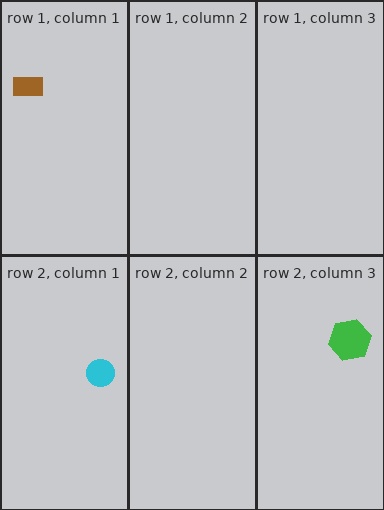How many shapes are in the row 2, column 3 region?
1.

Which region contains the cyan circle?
The row 2, column 1 region.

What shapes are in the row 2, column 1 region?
The cyan circle.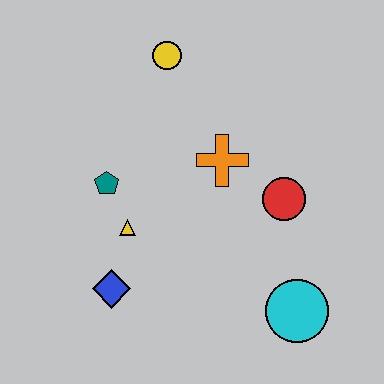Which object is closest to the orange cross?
The red circle is closest to the orange cross.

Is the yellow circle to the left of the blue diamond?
No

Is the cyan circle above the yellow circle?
No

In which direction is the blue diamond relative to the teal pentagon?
The blue diamond is below the teal pentagon.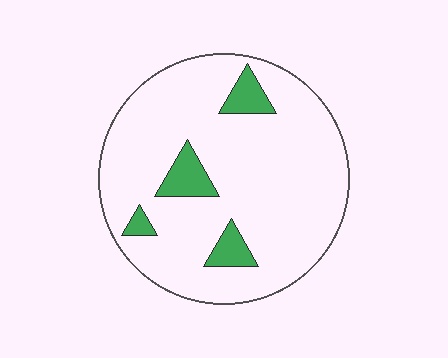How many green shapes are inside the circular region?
4.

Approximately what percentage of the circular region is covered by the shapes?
Approximately 10%.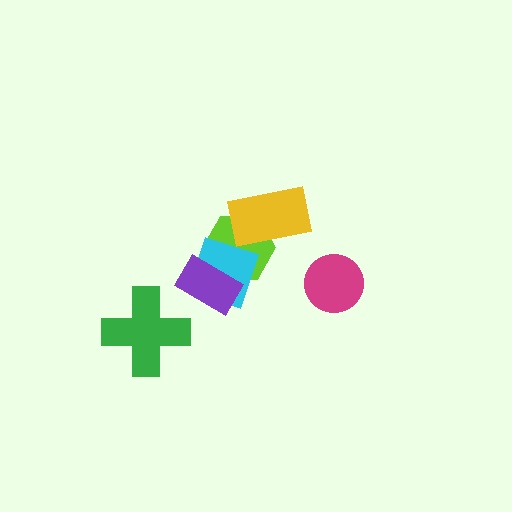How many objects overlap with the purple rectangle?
2 objects overlap with the purple rectangle.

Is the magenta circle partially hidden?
No, no other shape covers it.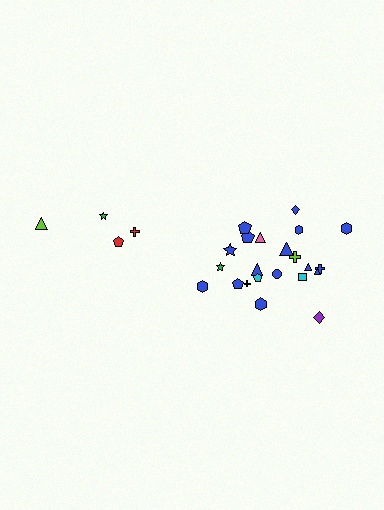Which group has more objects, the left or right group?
The right group.